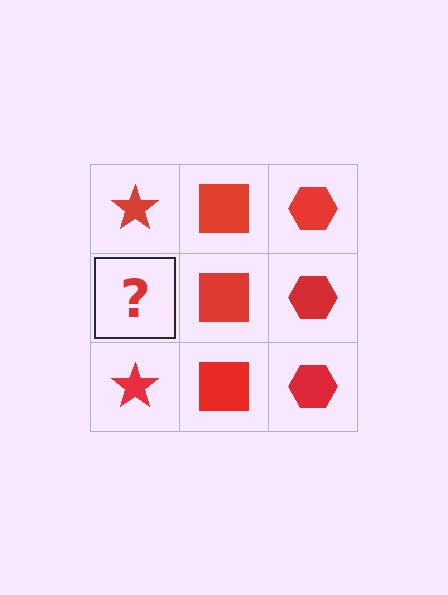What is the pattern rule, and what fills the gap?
The rule is that each column has a consistent shape. The gap should be filled with a red star.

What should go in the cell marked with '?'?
The missing cell should contain a red star.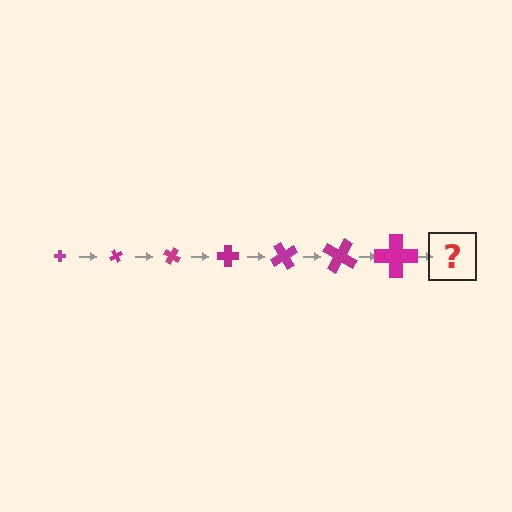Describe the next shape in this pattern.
It should be a cross, larger than the previous one and rotated 420 degrees from the start.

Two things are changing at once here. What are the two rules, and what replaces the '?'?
The two rules are that the cross grows larger each step and it rotates 60 degrees each step. The '?' should be a cross, larger than the previous one and rotated 420 degrees from the start.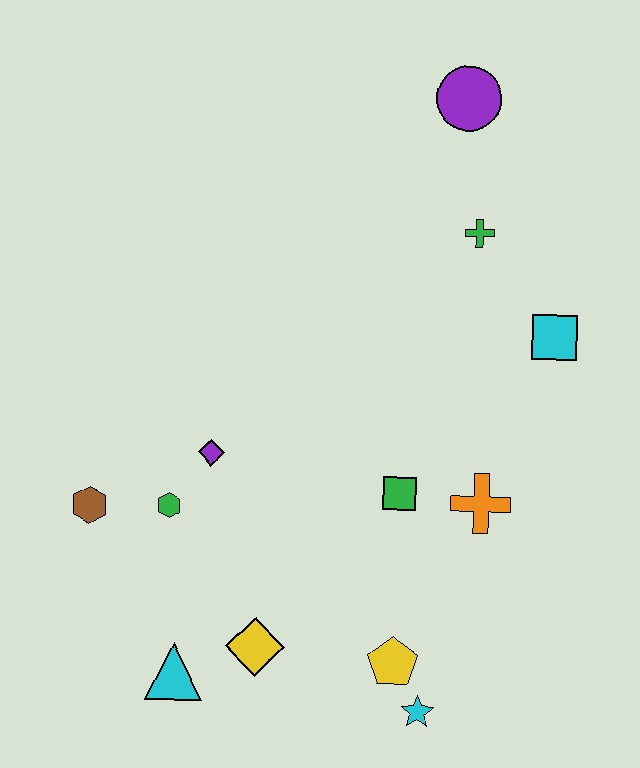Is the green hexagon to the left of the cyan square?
Yes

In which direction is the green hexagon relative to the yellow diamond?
The green hexagon is above the yellow diamond.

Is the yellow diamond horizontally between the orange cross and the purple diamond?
Yes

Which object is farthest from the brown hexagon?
The purple circle is farthest from the brown hexagon.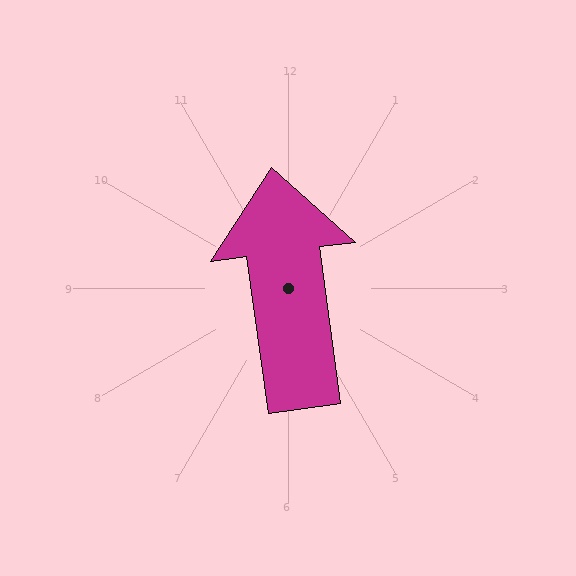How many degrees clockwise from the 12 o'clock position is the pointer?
Approximately 352 degrees.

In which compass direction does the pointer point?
North.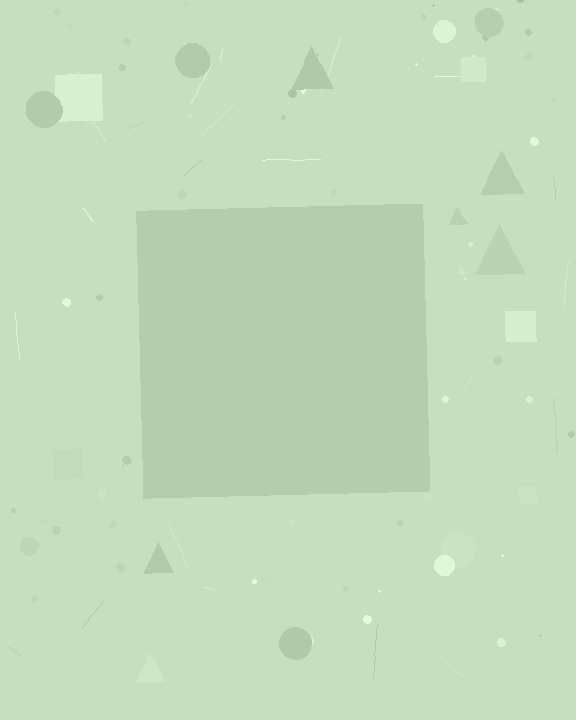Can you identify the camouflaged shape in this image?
The camouflaged shape is a square.